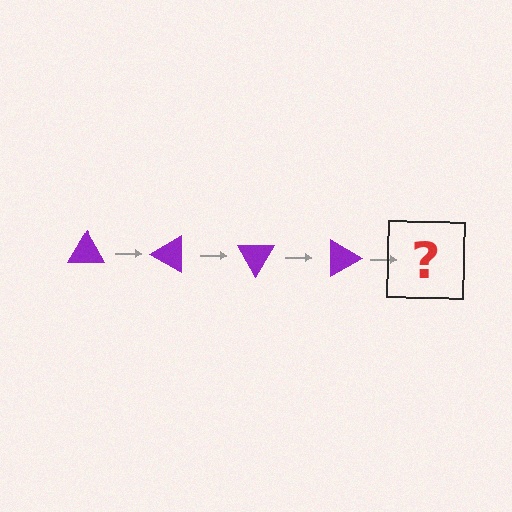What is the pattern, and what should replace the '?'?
The pattern is that the triangle rotates 30 degrees each step. The '?' should be a purple triangle rotated 120 degrees.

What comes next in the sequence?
The next element should be a purple triangle rotated 120 degrees.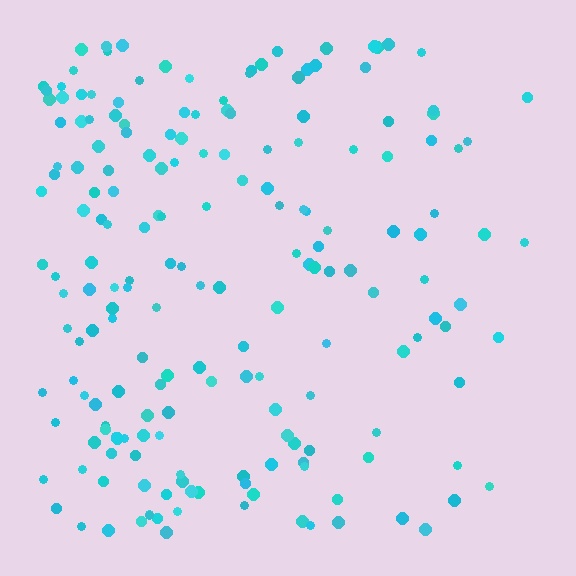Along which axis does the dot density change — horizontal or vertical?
Horizontal.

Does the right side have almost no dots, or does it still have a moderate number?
Still a moderate number, just noticeably fewer than the left.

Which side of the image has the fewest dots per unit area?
The right.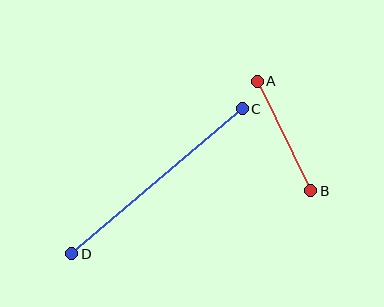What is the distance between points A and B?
The distance is approximately 122 pixels.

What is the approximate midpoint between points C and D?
The midpoint is at approximately (157, 181) pixels.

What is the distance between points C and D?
The distance is approximately 224 pixels.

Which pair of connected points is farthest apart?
Points C and D are farthest apart.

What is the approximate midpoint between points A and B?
The midpoint is at approximately (284, 136) pixels.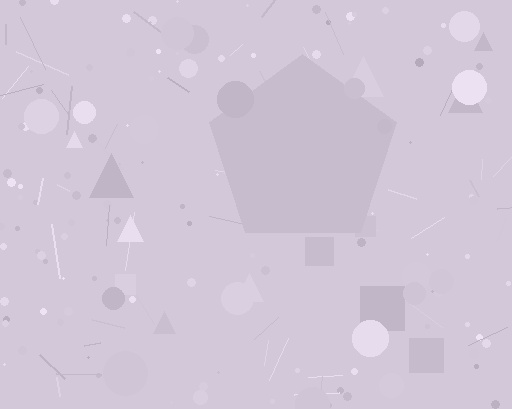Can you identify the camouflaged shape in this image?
The camouflaged shape is a pentagon.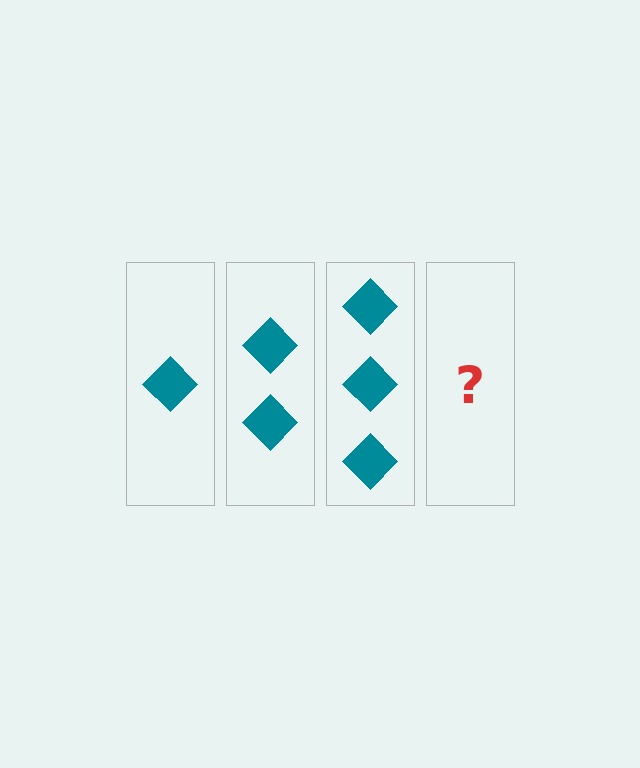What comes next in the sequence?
The next element should be 4 diamonds.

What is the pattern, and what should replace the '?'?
The pattern is that each step adds one more diamond. The '?' should be 4 diamonds.